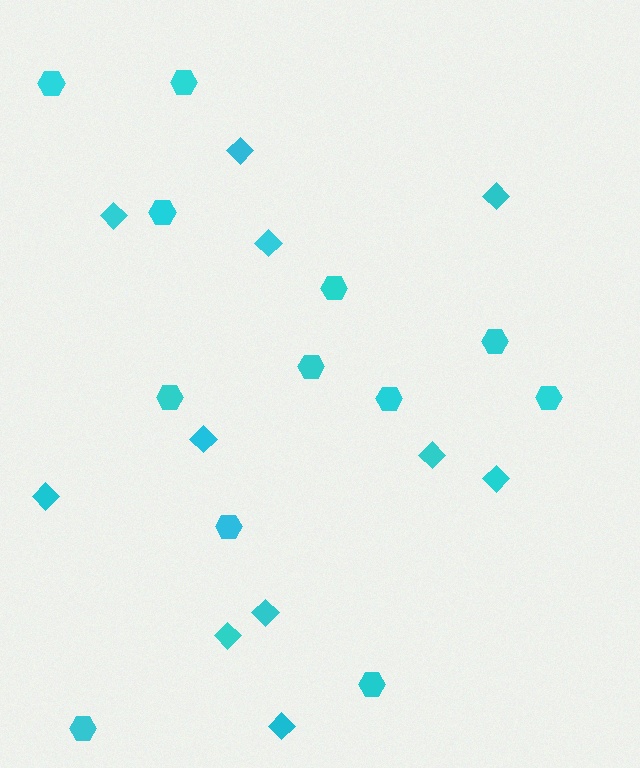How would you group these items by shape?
There are 2 groups: one group of diamonds (11) and one group of hexagons (12).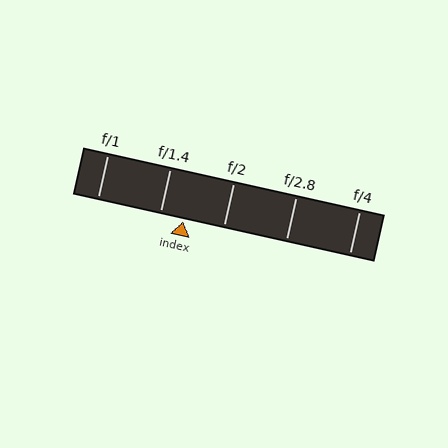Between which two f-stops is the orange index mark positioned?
The index mark is between f/1.4 and f/2.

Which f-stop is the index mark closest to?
The index mark is closest to f/1.4.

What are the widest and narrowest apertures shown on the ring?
The widest aperture shown is f/1 and the narrowest is f/4.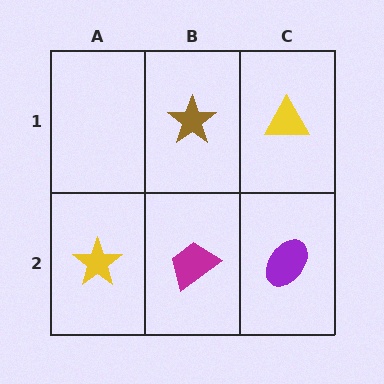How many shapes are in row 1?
2 shapes.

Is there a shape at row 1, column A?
No, that cell is empty.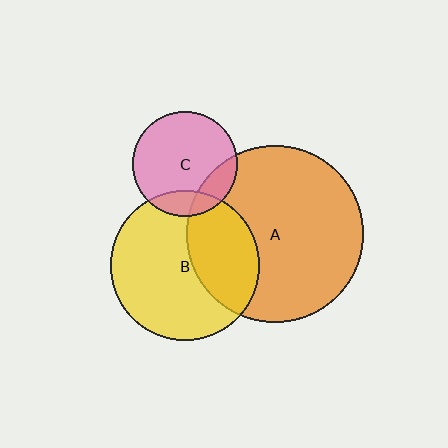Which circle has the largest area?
Circle A (orange).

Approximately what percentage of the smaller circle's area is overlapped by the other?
Approximately 15%.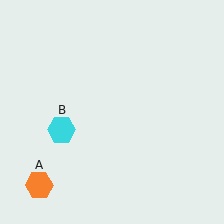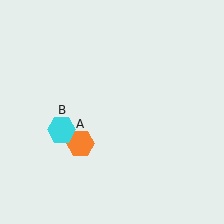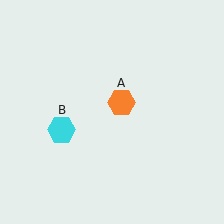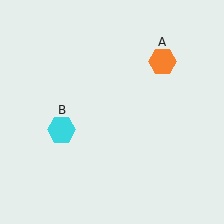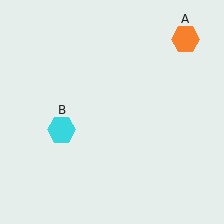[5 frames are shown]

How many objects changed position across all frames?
1 object changed position: orange hexagon (object A).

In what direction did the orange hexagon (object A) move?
The orange hexagon (object A) moved up and to the right.